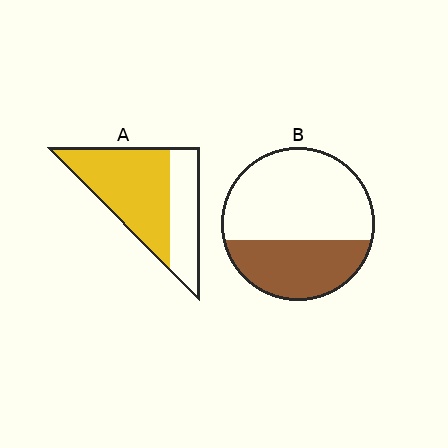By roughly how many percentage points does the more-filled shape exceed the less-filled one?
By roughly 30 percentage points (A over B).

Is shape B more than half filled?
No.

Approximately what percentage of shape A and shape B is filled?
A is approximately 65% and B is approximately 35%.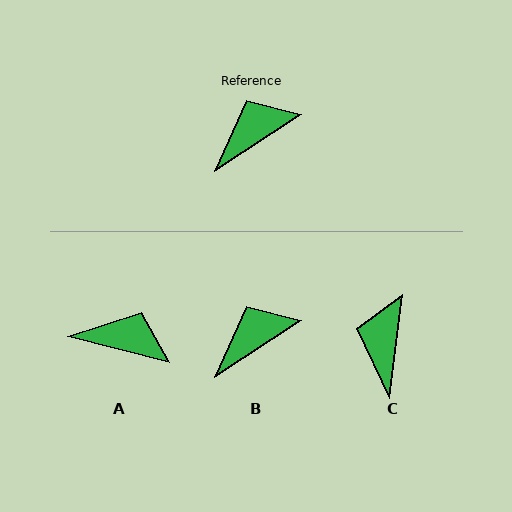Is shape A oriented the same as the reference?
No, it is off by about 47 degrees.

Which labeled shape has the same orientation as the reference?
B.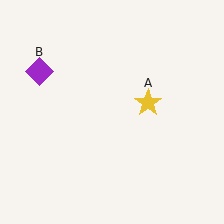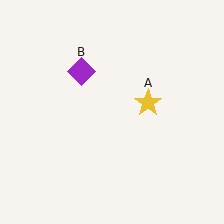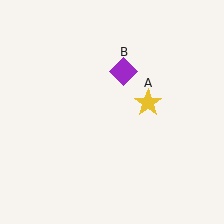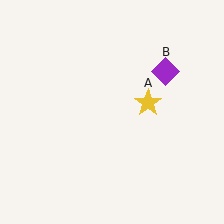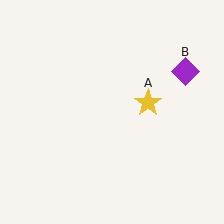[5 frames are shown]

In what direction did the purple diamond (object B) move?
The purple diamond (object B) moved right.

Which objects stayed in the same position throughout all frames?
Yellow star (object A) remained stationary.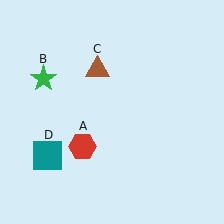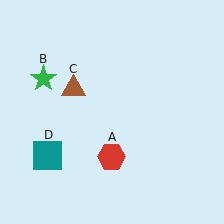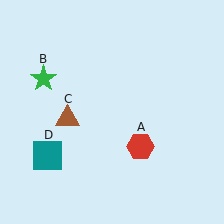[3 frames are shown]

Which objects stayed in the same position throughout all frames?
Green star (object B) and teal square (object D) remained stationary.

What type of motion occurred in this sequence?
The red hexagon (object A), brown triangle (object C) rotated counterclockwise around the center of the scene.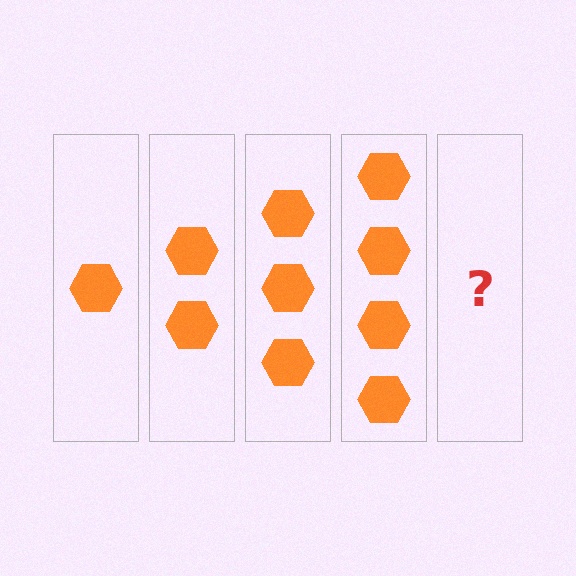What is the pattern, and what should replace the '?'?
The pattern is that each step adds one more hexagon. The '?' should be 5 hexagons.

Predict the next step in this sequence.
The next step is 5 hexagons.